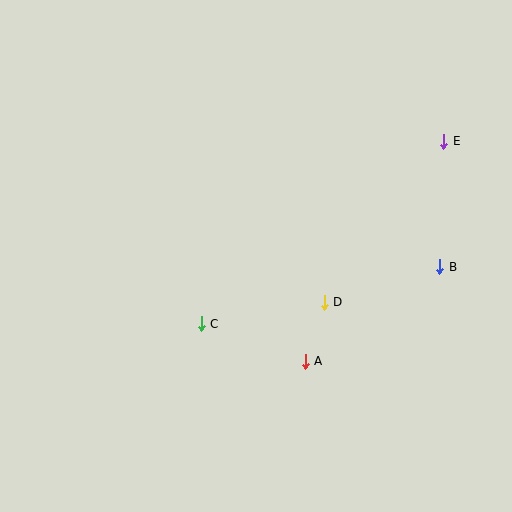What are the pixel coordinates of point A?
Point A is at (305, 361).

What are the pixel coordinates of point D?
Point D is at (324, 302).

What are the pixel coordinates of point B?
Point B is at (440, 267).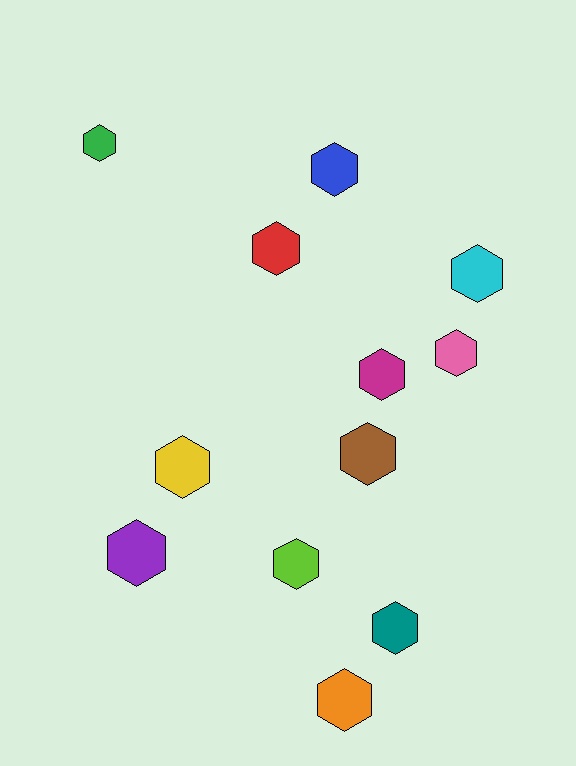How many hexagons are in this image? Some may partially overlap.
There are 12 hexagons.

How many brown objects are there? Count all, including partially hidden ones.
There is 1 brown object.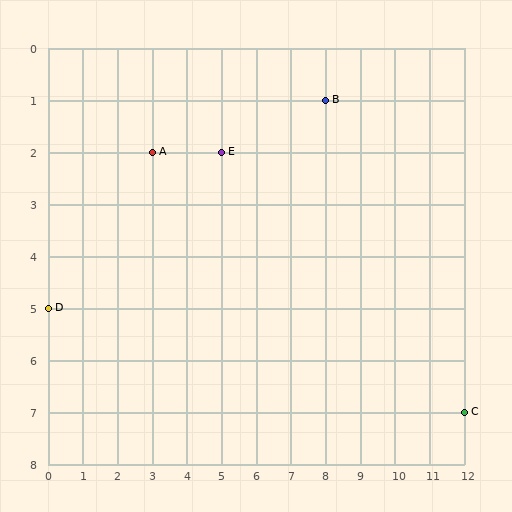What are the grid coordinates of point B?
Point B is at grid coordinates (8, 1).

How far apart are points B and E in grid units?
Points B and E are 3 columns and 1 row apart (about 3.2 grid units diagonally).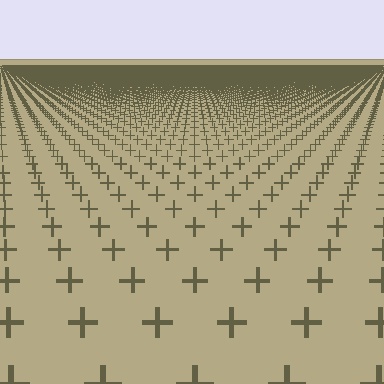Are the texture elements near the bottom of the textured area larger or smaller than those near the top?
Larger. Near the bottom, elements are closer to the viewer and appear at a bigger on-screen size.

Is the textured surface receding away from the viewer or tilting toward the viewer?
The surface is receding away from the viewer. Texture elements get smaller and denser toward the top.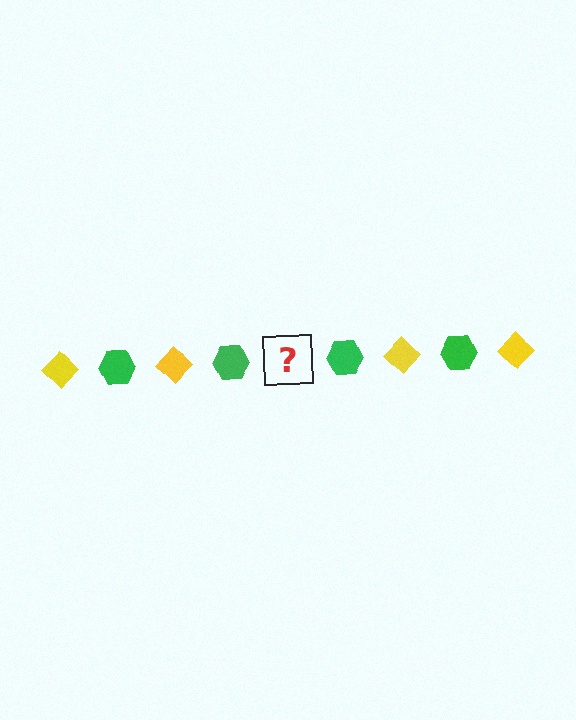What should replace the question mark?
The question mark should be replaced with a yellow diamond.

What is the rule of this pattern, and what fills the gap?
The rule is that the pattern alternates between yellow diamond and green hexagon. The gap should be filled with a yellow diamond.